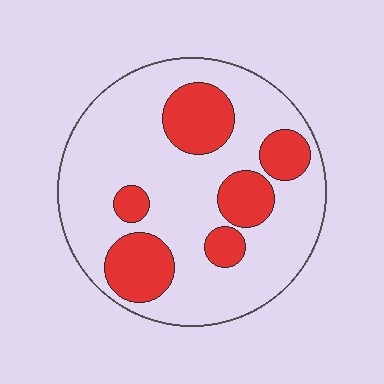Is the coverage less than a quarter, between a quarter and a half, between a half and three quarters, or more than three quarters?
Between a quarter and a half.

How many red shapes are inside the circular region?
6.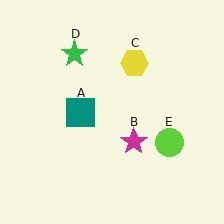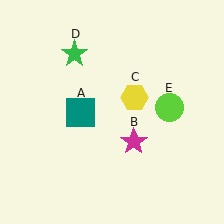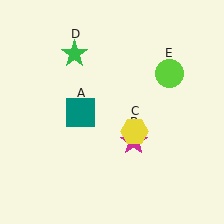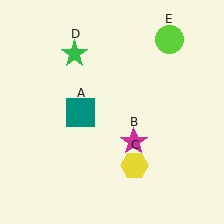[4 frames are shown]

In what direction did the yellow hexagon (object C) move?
The yellow hexagon (object C) moved down.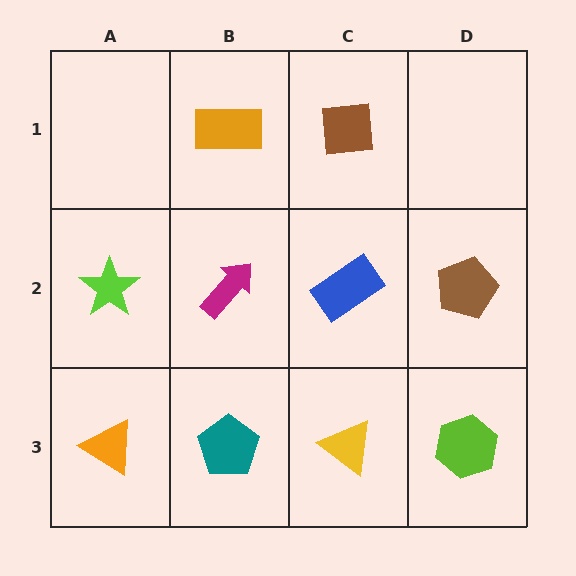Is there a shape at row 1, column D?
No, that cell is empty.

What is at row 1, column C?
A brown square.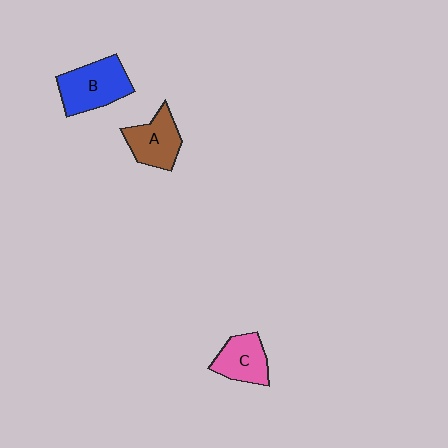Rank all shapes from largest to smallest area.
From largest to smallest: B (blue), A (brown), C (pink).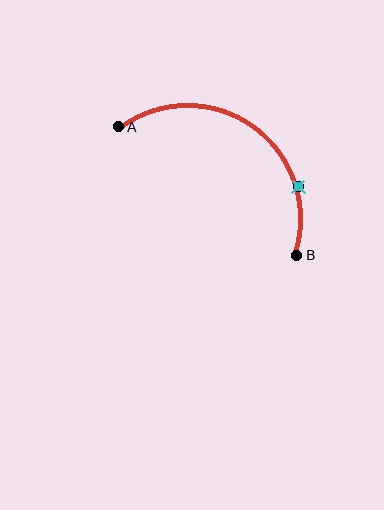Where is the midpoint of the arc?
The arc midpoint is the point on the curve farthest from the straight line joining A and B. It sits above and to the right of that line.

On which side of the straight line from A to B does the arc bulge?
The arc bulges above and to the right of the straight line connecting A and B.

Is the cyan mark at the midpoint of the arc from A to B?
No. The cyan mark lies on the arc but is closer to endpoint B. The arc midpoint would be at the point on the curve equidistant along the arc from both A and B.